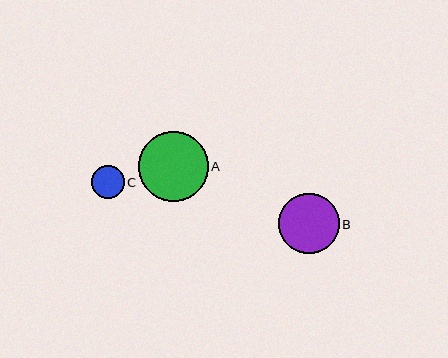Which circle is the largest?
Circle A is the largest with a size of approximately 70 pixels.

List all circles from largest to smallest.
From largest to smallest: A, B, C.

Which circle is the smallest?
Circle C is the smallest with a size of approximately 33 pixels.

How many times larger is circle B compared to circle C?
Circle B is approximately 1.8 times the size of circle C.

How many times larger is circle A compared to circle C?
Circle A is approximately 2.1 times the size of circle C.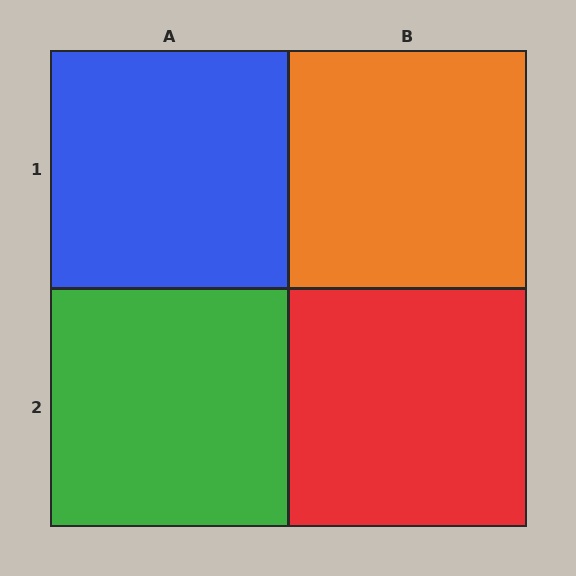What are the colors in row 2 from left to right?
Green, red.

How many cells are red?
1 cell is red.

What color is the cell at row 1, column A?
Blue.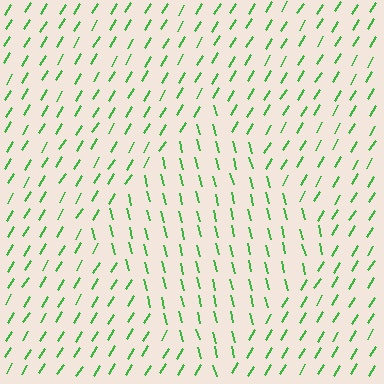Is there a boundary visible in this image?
Yes, there is a texture boundary formed by a change in line orientation.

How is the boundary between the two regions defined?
The boundary is defined purely by a change in line orientation (approximately 45 degrees difference). All lines are the same color and thickness.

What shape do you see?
I see a diamond.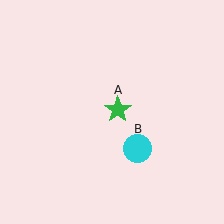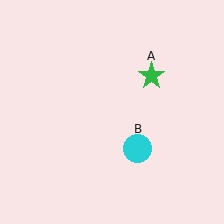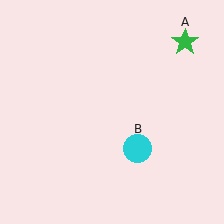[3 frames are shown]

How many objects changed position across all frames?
1 object changed position: green star (object A).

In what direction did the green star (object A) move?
The green star (object A) moved up and to the right.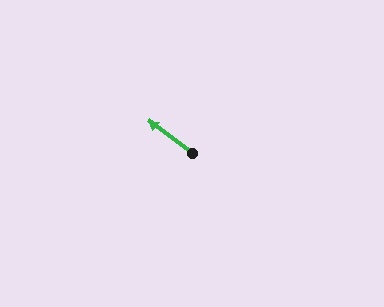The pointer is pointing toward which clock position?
Roughly 10 o'clock.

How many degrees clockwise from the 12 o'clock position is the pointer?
Approximately 307 degrees.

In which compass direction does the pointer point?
Northwest.